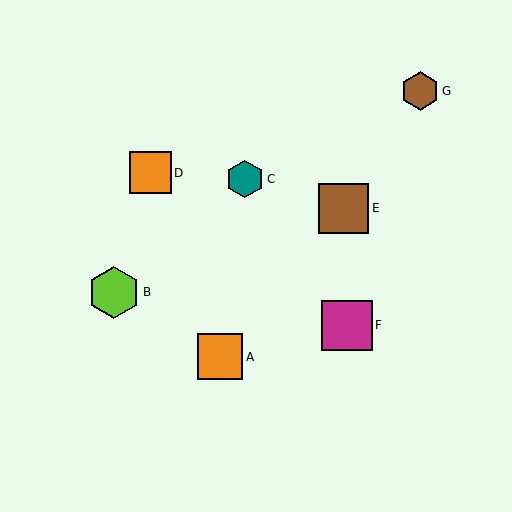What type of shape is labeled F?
Shape F is a magenta square.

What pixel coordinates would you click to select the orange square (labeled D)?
Click at (150, 173) to select the orange square D.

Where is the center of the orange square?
The center of the orange square is at (150, 173).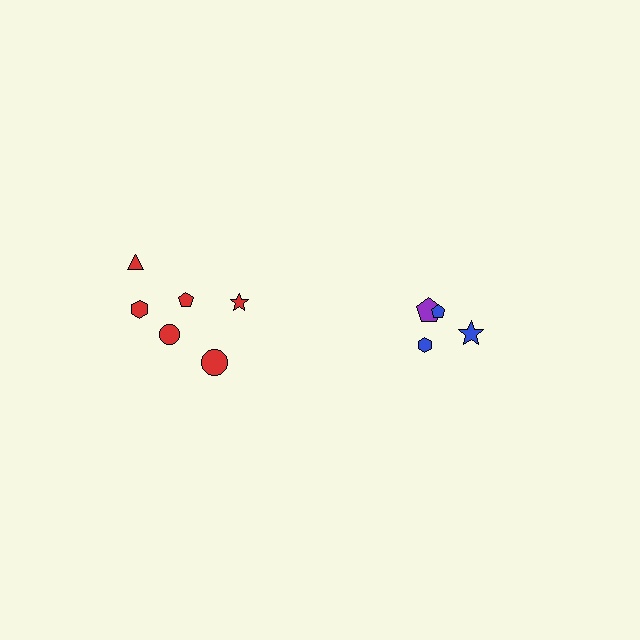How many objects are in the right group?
There are 4 objects.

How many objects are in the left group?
There are 6 objects.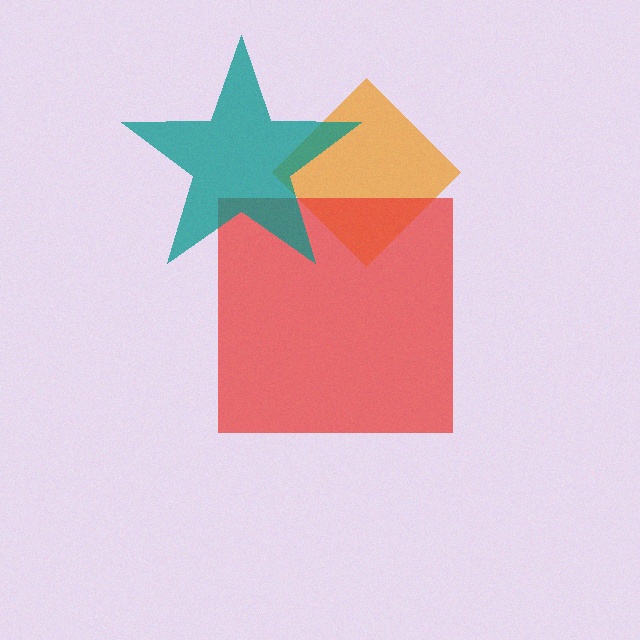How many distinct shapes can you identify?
There are 3 distinct shapes: an orange diamond, a red square, a teal star.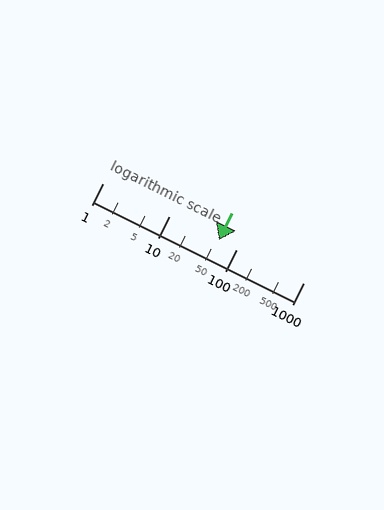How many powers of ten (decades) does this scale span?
The scale spans 3 decades, from 1 to 1000.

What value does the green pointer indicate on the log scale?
The pointer indicates approximately 54.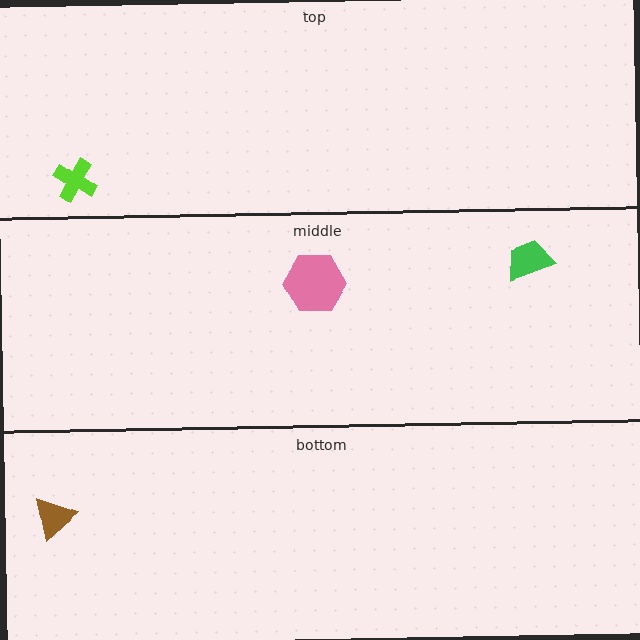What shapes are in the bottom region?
The brown triangle.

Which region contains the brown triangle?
The bottom region.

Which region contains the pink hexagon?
The middle region.